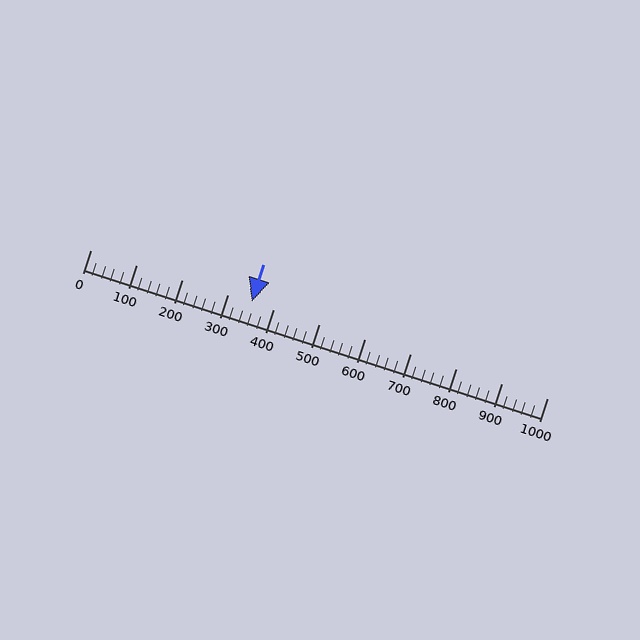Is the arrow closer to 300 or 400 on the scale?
The arrow is closer to 400.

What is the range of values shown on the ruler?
The ruler shows values from 0 to 1000.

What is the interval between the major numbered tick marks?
The major tick marks are spaced 100 units apart.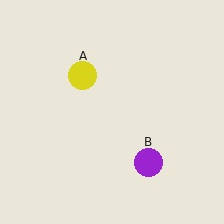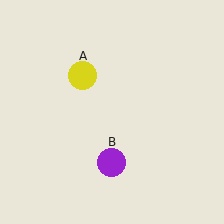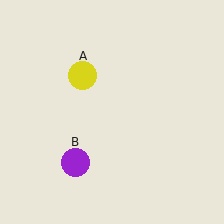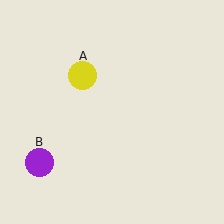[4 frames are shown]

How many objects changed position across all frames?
1 object changed position: purple circle (object B).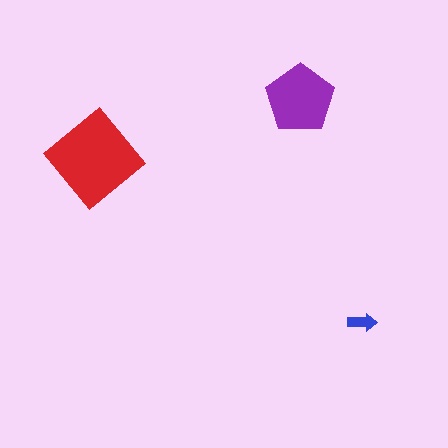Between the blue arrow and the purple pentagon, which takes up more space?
The purple pentagon.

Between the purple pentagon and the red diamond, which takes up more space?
The red diamond.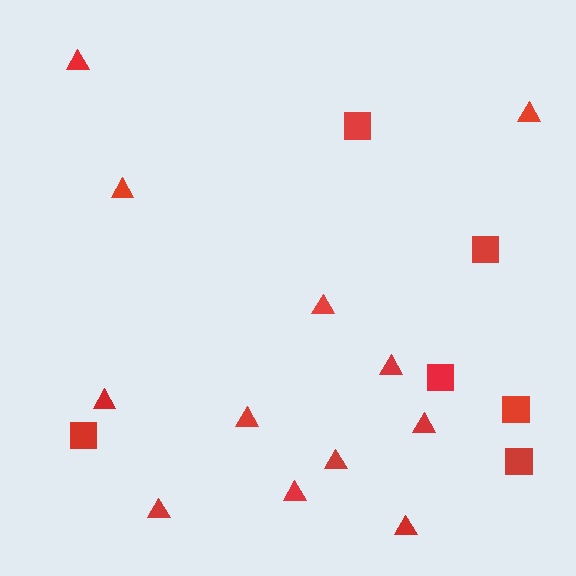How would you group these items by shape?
There are 2 groups: one group of triangles (12) and one group of squares (6).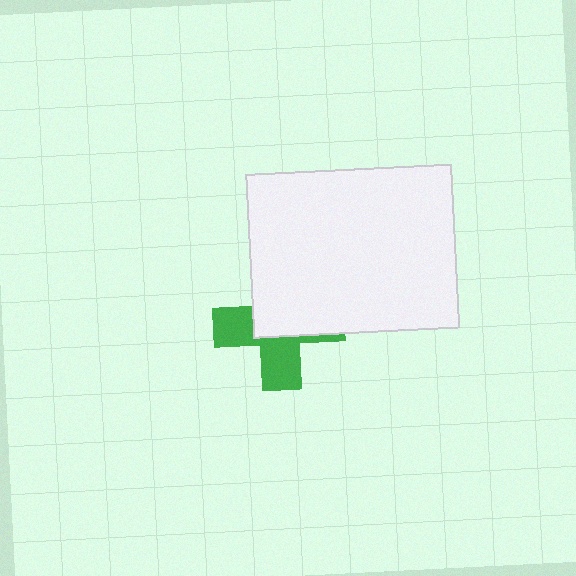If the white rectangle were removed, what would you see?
You would see the complete green cross.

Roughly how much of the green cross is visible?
A small part of it is visible (roughly 45%).